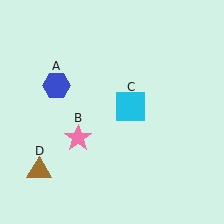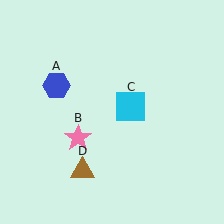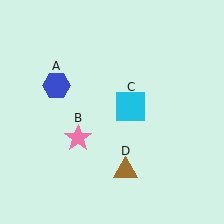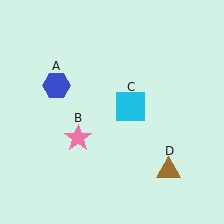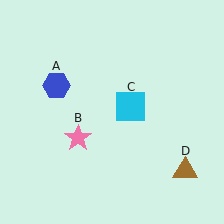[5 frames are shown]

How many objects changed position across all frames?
1 object changed position: brown triangle (object D).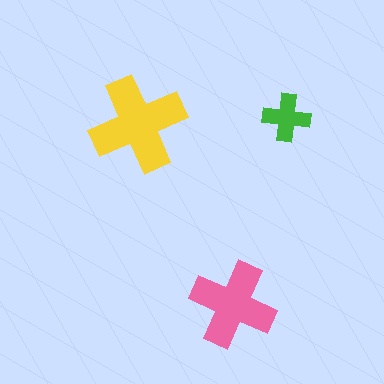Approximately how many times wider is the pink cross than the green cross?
About 2 times wider.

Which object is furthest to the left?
The yellow cross is leftmost.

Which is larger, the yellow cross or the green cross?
The yellow one.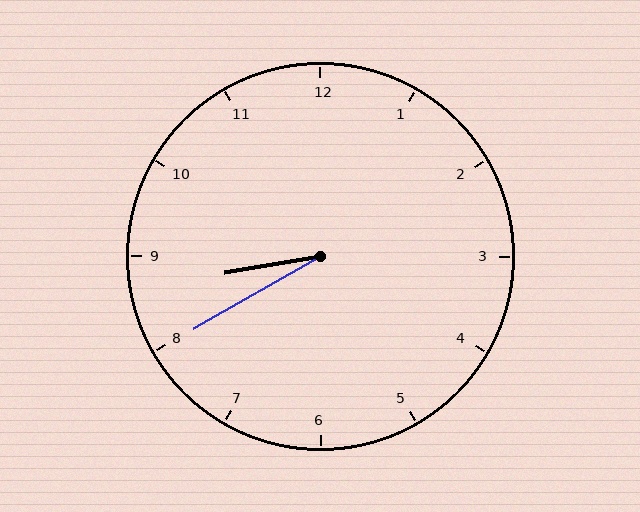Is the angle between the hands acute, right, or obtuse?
It is acute.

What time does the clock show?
8:40.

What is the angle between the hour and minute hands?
Approximately 20 degrees.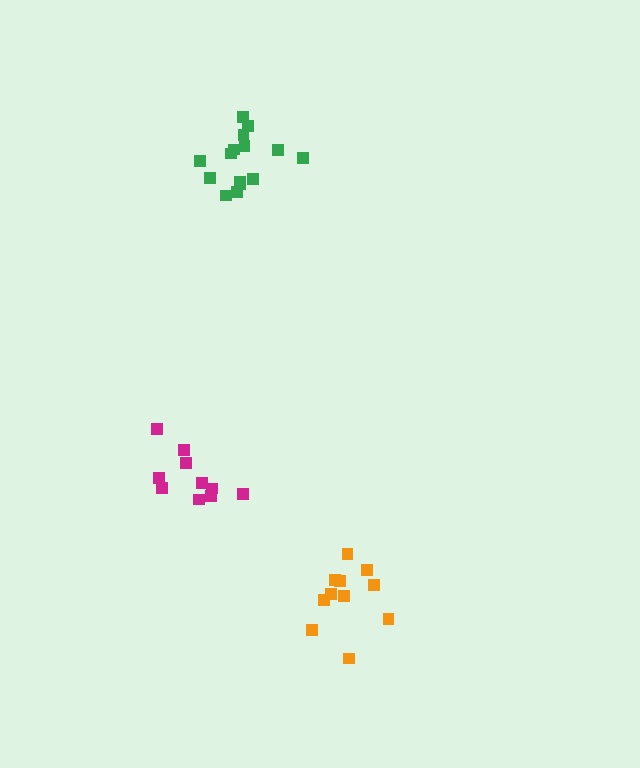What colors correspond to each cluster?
The clusters are colored: green, orange, magenta.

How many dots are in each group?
Group 1: 15 dots, Group 2: 11 dots, Group 3: 10 dots (36 total).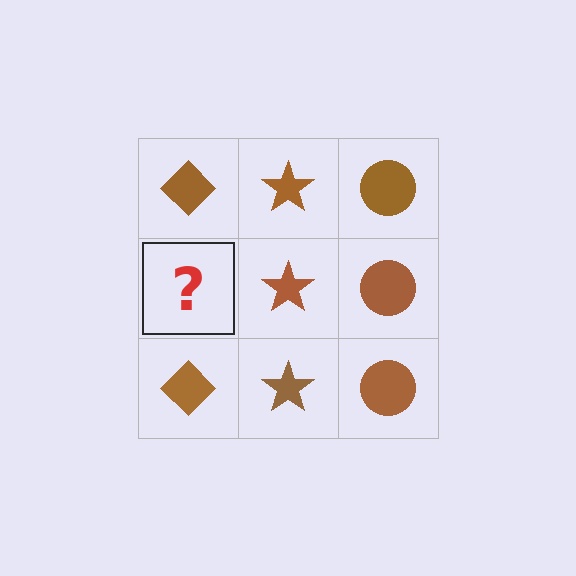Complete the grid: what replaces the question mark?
The question mark should be replaced with a brown diamond.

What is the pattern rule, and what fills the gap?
The rule is that each column has a consistent shape. The gap should be filled with a brown diamond.